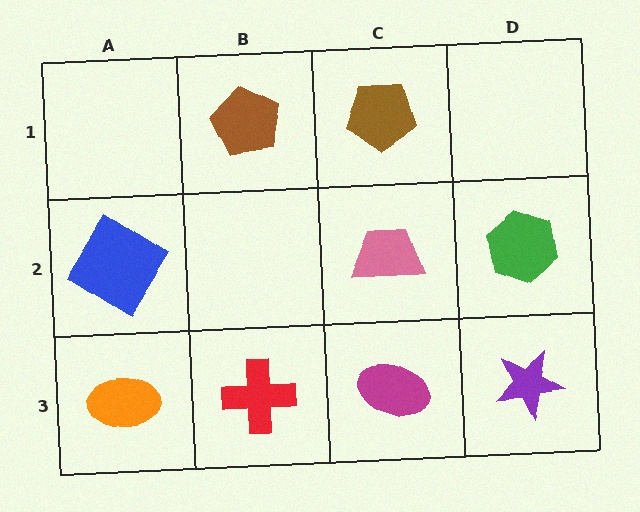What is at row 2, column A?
A blue diamond.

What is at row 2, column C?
A pink trapezoid.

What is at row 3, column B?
A red cross.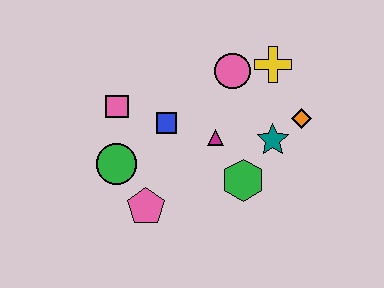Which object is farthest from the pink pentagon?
The yellow cross is farthest from the pink pentagon.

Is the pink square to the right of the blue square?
No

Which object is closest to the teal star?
The orange diamond is closest to the teal star.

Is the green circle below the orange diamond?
Yes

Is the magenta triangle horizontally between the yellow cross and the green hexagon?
No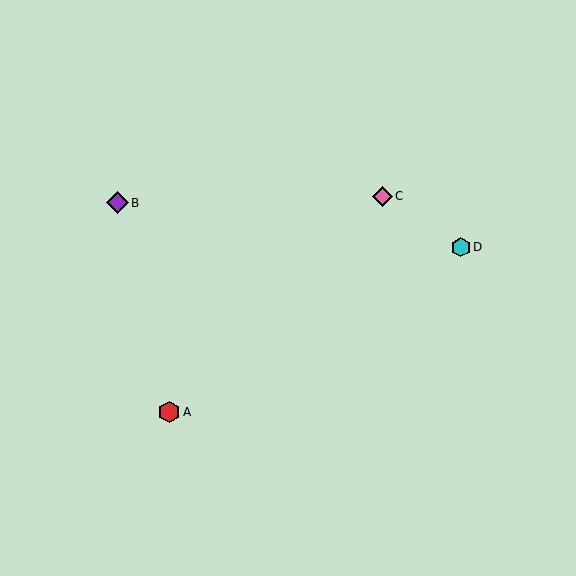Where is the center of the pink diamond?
The center of the pink diamond is at (382, 196).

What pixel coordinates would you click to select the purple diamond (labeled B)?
Click at (117, 203) to select the purple diamond B.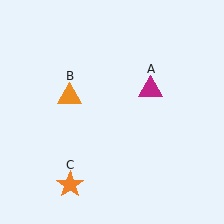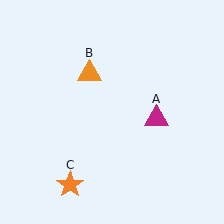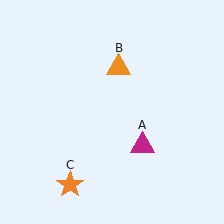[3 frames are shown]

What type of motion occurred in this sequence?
The magenta triangle (object A), orange triangle (object B) rotated clockwise around the center of the scene.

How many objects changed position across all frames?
2 objects changed position: magenta triangle (object A), orange triangle (object B).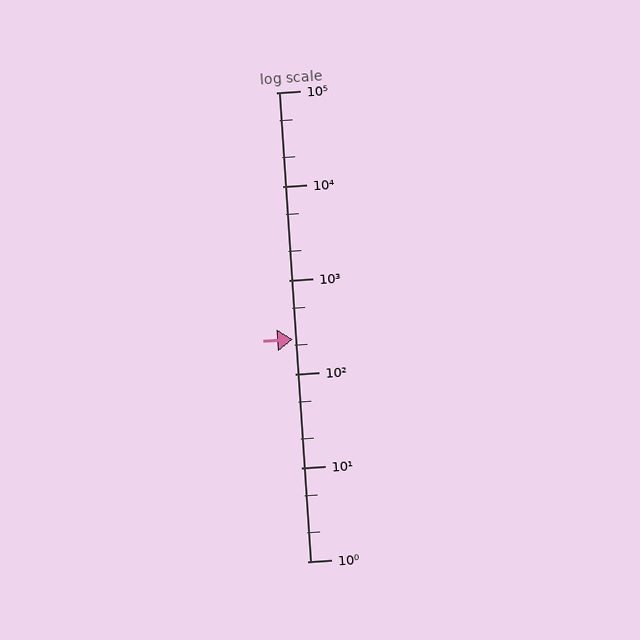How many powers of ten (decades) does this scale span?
The scale spans 5 decades, from 1 to 100000.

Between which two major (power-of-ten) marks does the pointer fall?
The pointer is between 100 and 1000.